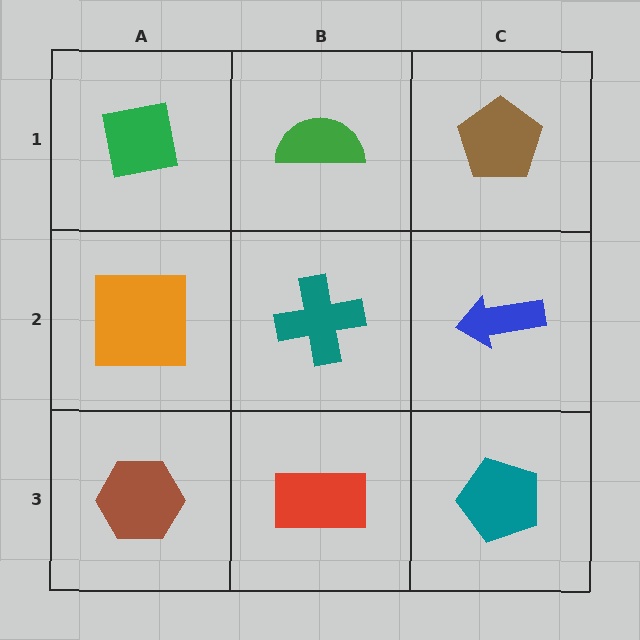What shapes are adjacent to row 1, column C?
A blue arrow (row 2, column C), a green semicircle (row 1, column B).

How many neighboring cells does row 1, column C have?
2.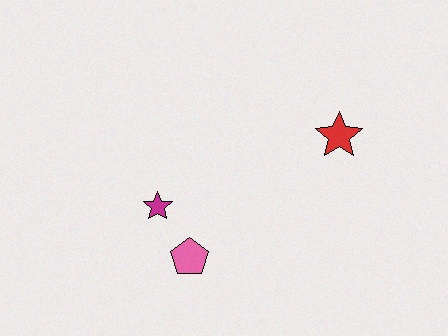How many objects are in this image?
There are 3 objects.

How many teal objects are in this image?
There are no teal objects.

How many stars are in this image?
There are 2 stars.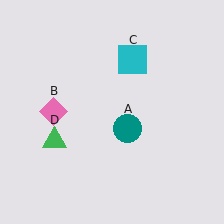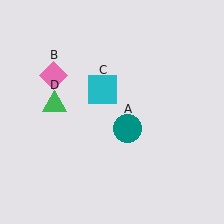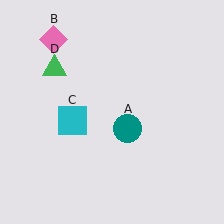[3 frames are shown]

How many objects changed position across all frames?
3 objects changed position: pink diamond (object B), cyan square (object C), green triangle (object D).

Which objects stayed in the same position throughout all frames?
Teal circle (object A) remained stationary.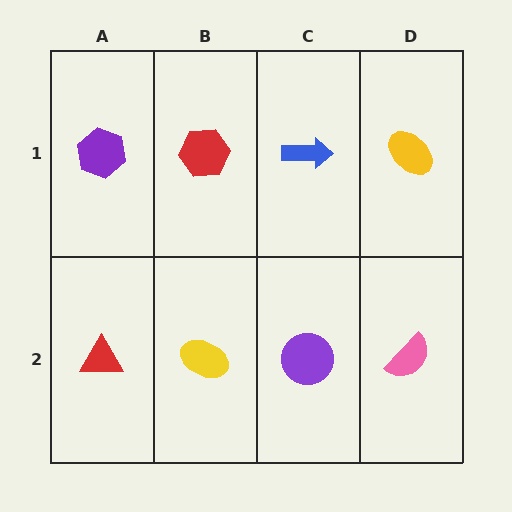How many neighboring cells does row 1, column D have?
2.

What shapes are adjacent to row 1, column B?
A yellow ellipse (row 2, column B), a purple hexagon (row 1, column A), a blue arrow (row 1, column C).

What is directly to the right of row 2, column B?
A purple circle.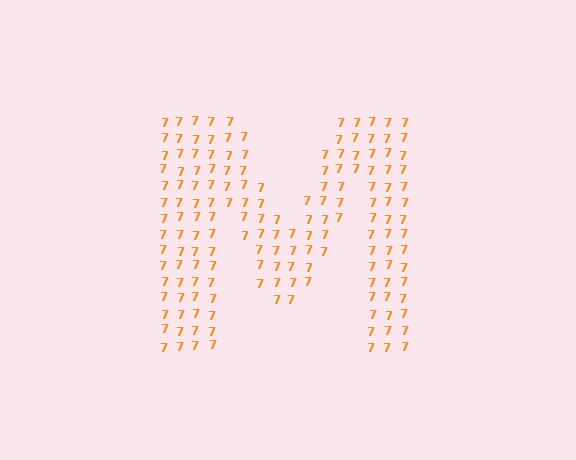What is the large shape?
The large shape is the letter M.